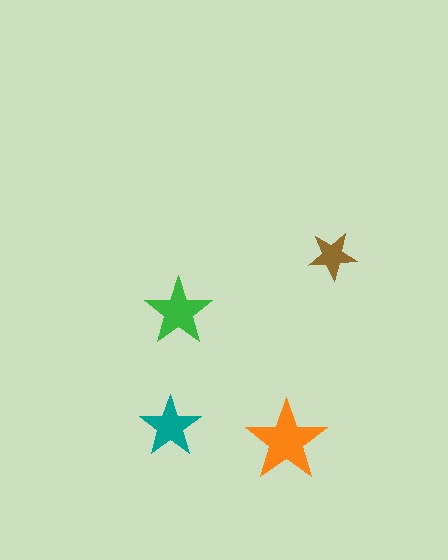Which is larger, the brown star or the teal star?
The teal one.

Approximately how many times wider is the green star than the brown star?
About 1.5 times wider.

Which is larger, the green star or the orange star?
The orange one.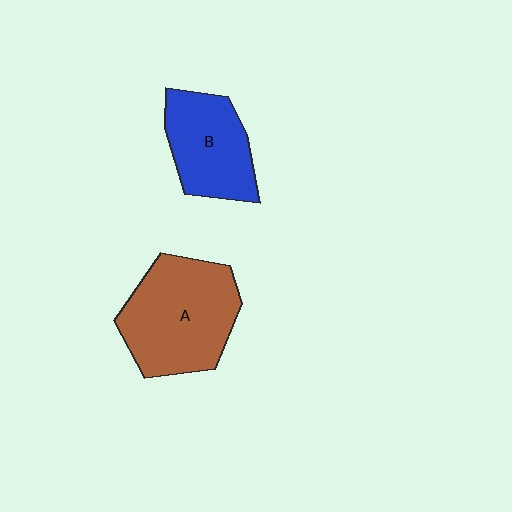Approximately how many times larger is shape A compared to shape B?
Approximately 1.4 times.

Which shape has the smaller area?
Shape B (blue).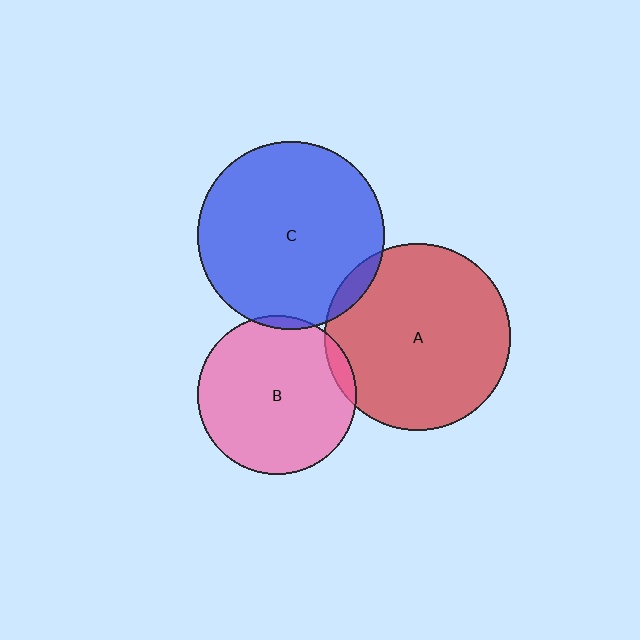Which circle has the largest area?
Circle C (blue).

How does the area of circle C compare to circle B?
Approximately 1.4 times.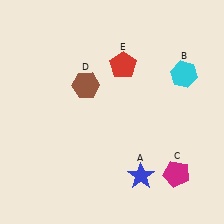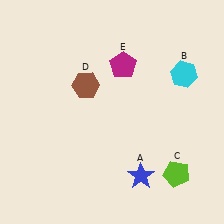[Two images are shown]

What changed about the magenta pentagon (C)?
In Image 1, C is magenta. In Image 2, it changed to lime.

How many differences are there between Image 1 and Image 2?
There are 2 differences between the two images.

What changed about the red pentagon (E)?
In Image 1, E is red. In Image 2, it changed to magenta.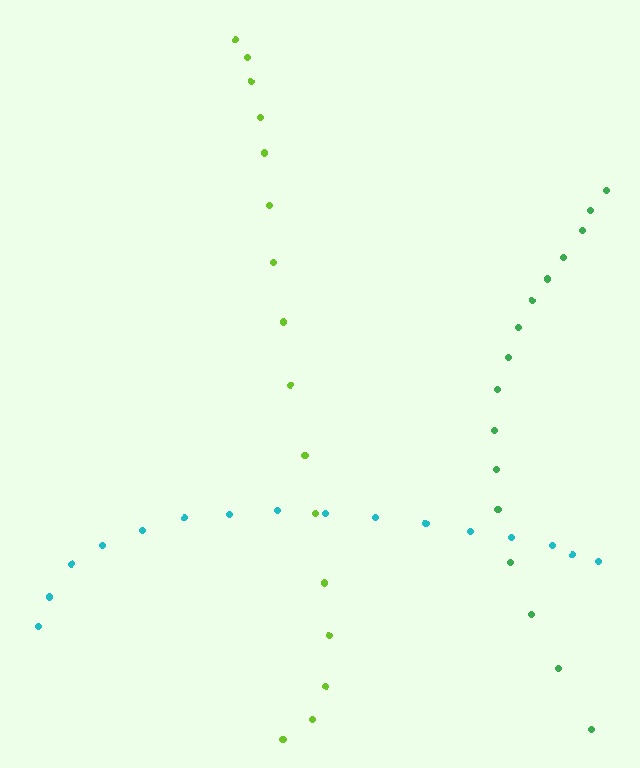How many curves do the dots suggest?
There are 3 distinct paths.